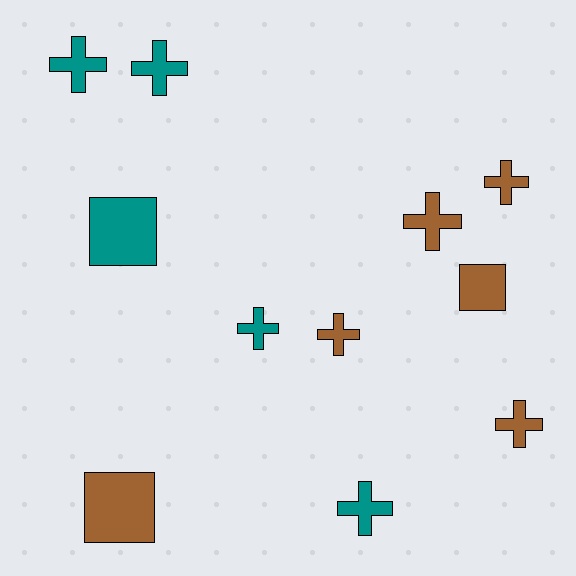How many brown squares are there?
There are 2 brown squares.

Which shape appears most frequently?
Cross, with 8 objects.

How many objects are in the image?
There are 11 objects.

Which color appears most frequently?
Brown, with 6 objects.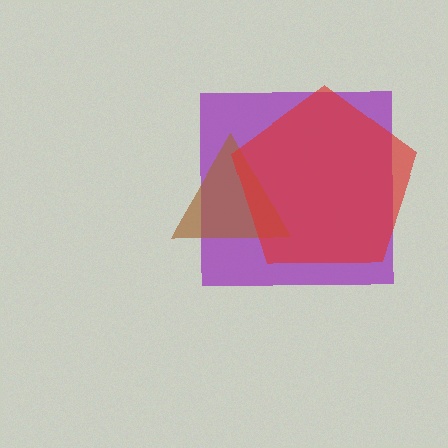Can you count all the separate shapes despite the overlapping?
Yes, there are 3 separate shapes.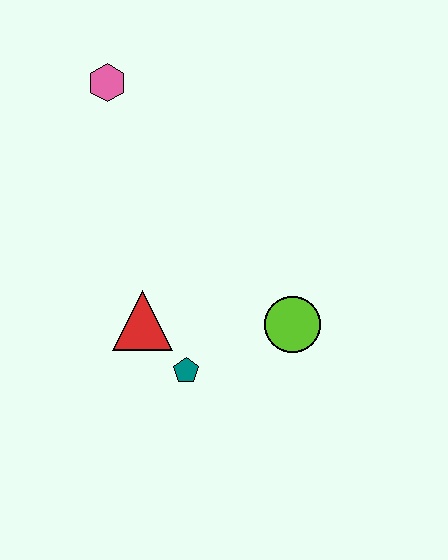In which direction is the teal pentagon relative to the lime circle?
The teal pentagon is to the left of the lime circle.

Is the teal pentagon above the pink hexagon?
No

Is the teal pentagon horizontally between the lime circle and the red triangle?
Yes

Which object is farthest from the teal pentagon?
The pink hexagon is farthest from the teal pentagon.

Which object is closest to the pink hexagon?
The red triangle is closest to the pink hexagon.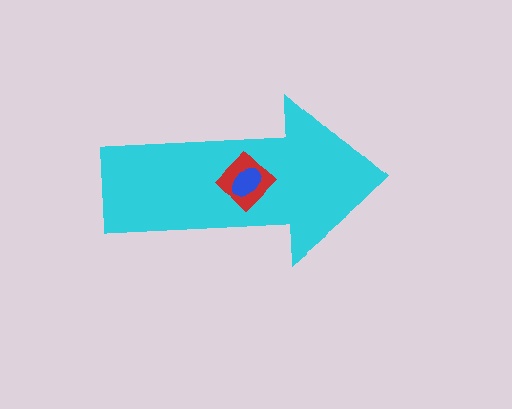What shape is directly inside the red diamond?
The blue ellipse.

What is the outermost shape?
The cyan arrow.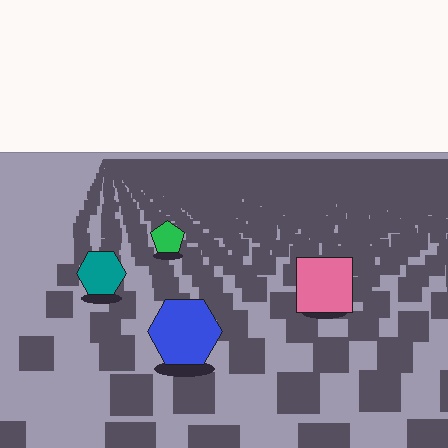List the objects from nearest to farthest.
From nearest to farthest: the blue hexagon, the pink square, the teal hexagon, the green pentagon.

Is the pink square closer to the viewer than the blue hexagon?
No. The blue hexagon is closer — you can tell from the texture gradient: the ground texture is coarser near it.